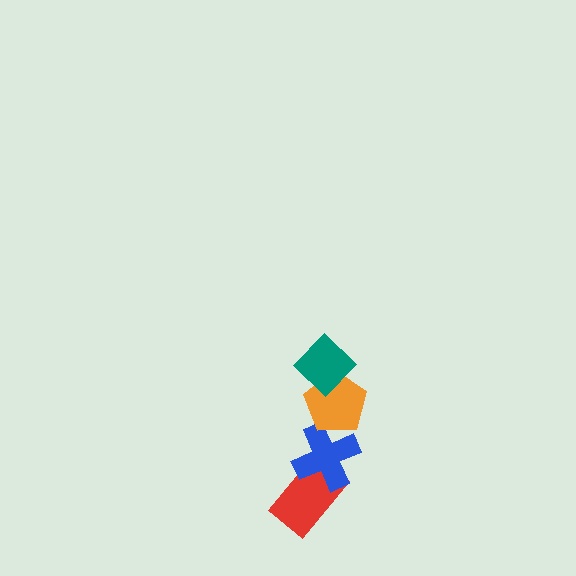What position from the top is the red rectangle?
The red rectangle is 4th from the top.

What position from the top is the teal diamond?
The teal diamond is 1st from the top.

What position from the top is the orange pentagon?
The orange pentagon is 2nd from the top.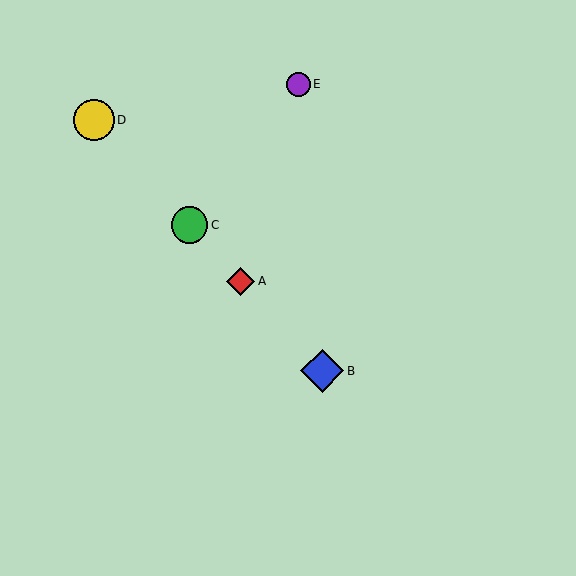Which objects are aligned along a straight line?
Objects A, B, C, D are aligned along a straight line.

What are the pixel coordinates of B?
Object B is at (322, 371).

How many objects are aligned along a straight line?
4 objects (A, B, C, D) are aligned along a straight line.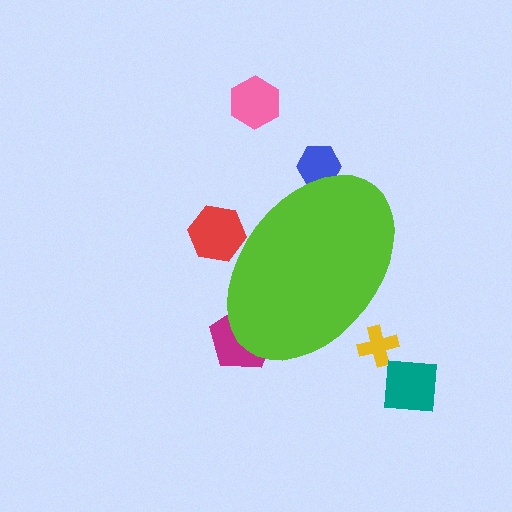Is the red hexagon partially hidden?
Yes, the red hexagon is partially hidden behind the lime ellipse.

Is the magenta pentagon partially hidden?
Yes, the magenta pentagon is partially hidden behind the lime ellipse.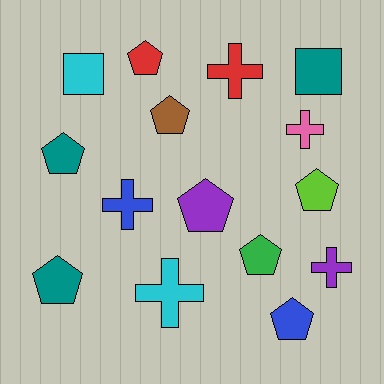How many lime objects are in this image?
There is 1 lime object.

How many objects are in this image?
There are 15 objects.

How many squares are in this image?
There are 2 squares.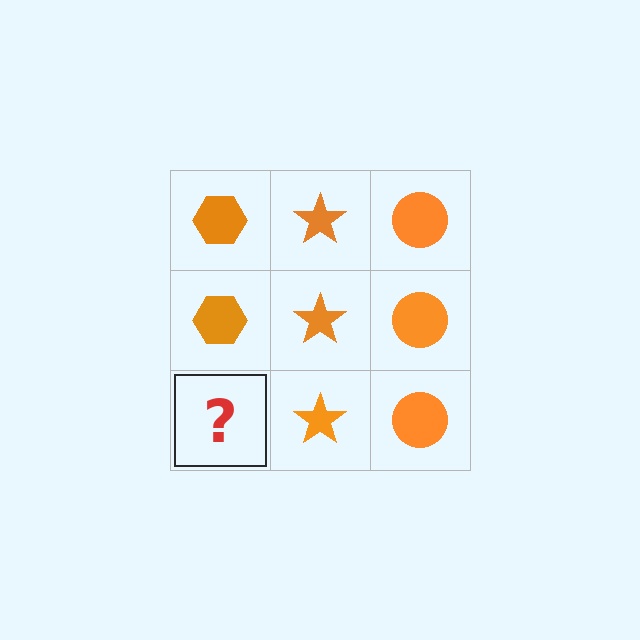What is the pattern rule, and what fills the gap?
The rule is that each column has a consistent shape. The gap should be filled with an orange hexagon.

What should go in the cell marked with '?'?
The missing cell should contain an orange hexagon.